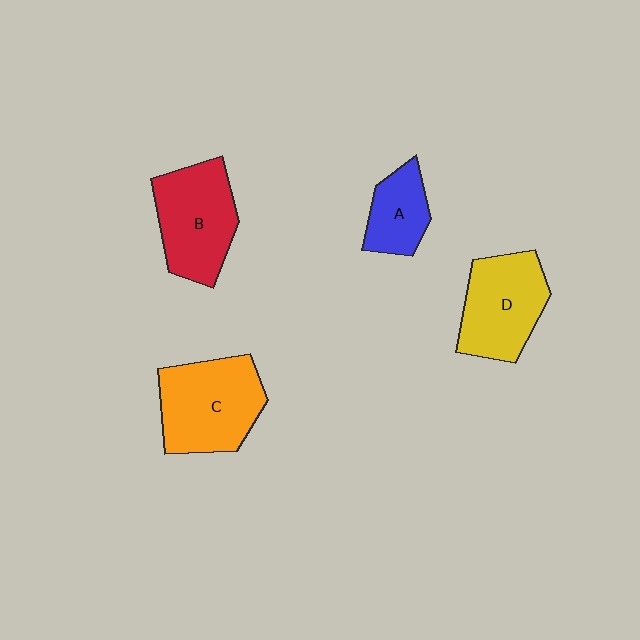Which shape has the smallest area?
Shape A (blue).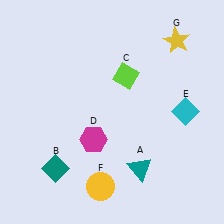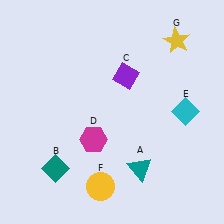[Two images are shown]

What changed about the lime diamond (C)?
In Image 1, C is lime. In Image 2, it changed to purple.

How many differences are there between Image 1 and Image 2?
There is 1 difference between the two images.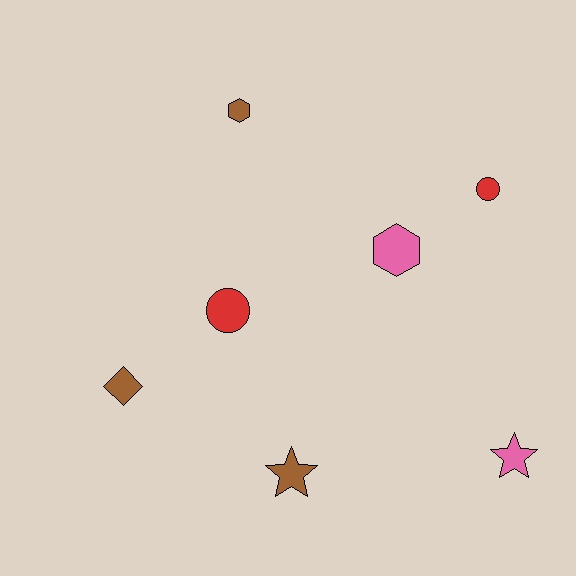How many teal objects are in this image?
There are no teal objects.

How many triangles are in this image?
There are no triangles.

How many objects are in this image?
There are 7 objects.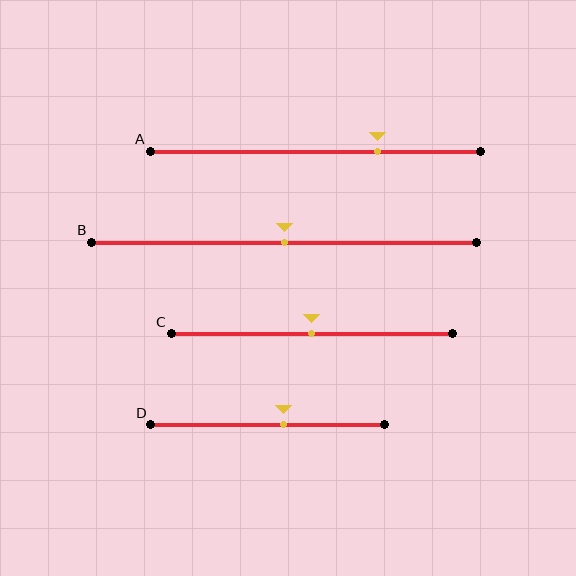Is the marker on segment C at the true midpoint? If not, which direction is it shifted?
Yes, the marker on segment C is at the true midpoint.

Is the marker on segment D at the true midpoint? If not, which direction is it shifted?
No, the marker on segment D is shifted to the right by about 6% of the segment length.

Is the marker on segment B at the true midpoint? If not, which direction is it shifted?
Yes, the marker on segment B is at the true midpoint.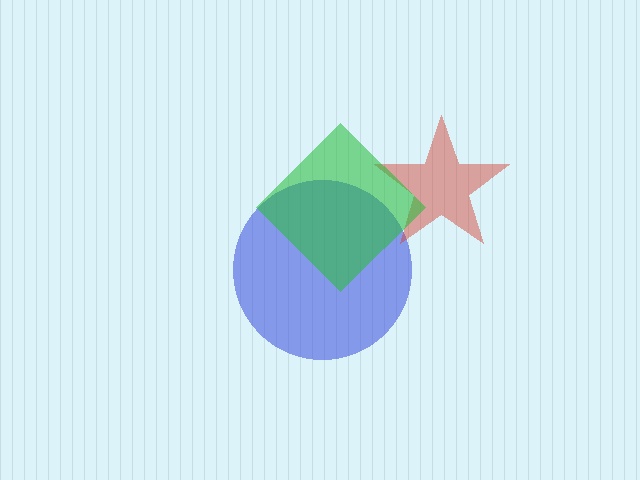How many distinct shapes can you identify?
There are 3 distinct shapes: a blue circle, a red star, a green diamond.